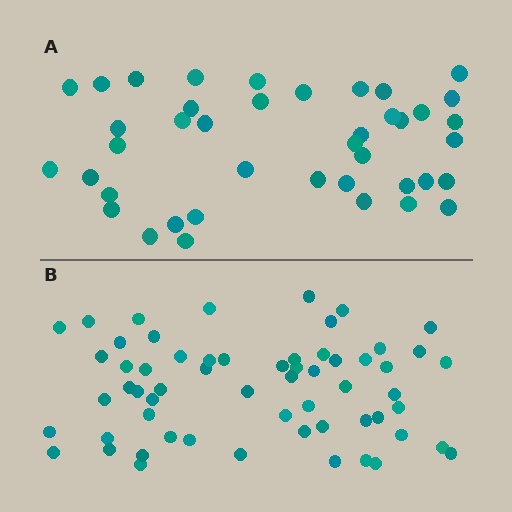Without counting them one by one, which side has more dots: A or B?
Region B (the bottom region) has more dots.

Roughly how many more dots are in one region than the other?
Region B has approximately 20 more dots than region A.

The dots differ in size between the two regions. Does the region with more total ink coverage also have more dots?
No. Region A has more total ink coverage because its dots are larger, but region B actually contains more individual dots. Total area can be misleading — the number of items is what matters here.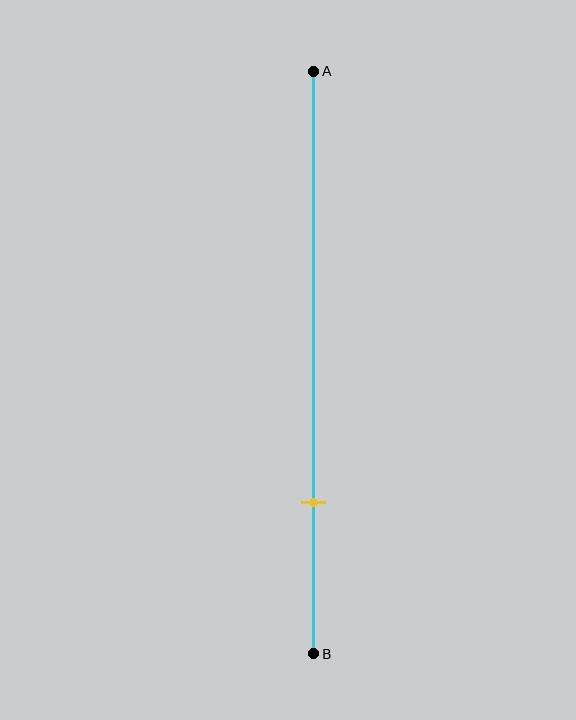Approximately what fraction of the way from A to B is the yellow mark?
The yellow mark is approximately 75% of the way from A to B.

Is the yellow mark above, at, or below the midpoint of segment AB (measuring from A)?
The yellow mark is below the midpoint of segment AB.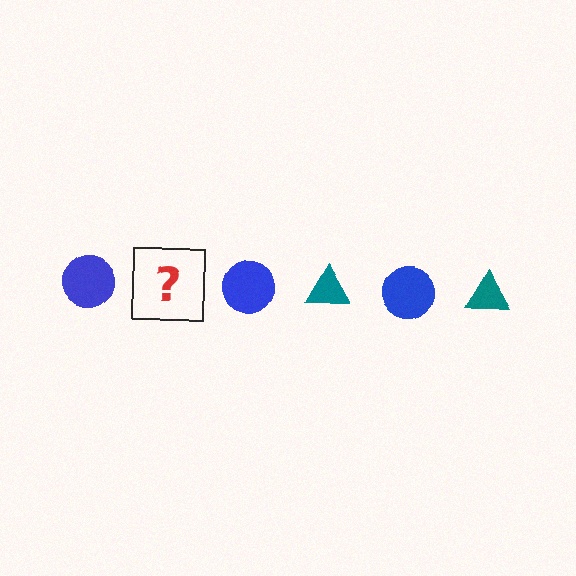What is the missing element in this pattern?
The missing element is a teal triangle.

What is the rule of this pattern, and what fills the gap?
The rule is that the pattern alternates between blue circle and teal triangle. The gap should be filled with a teal triangle.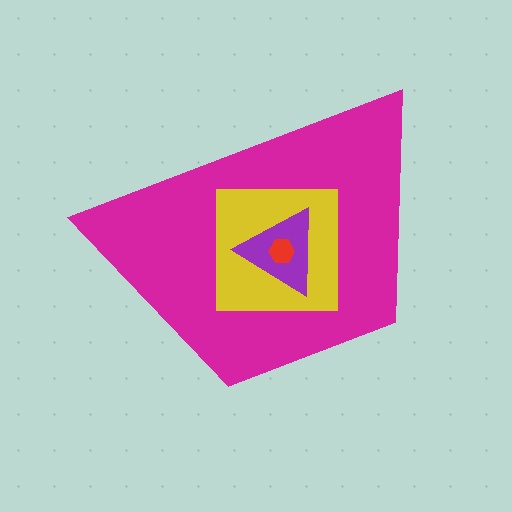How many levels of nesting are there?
4.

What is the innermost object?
The red hexagon.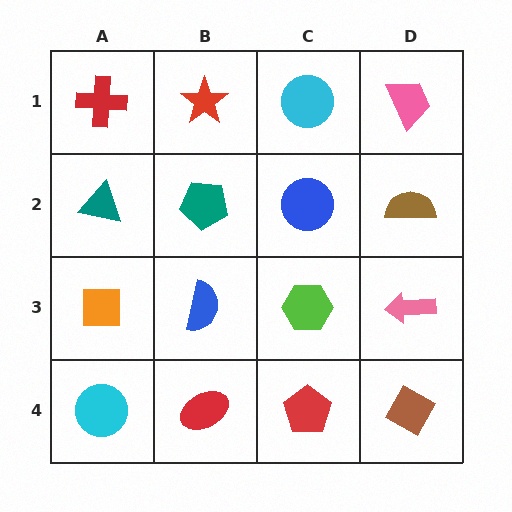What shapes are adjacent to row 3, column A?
A teal triangle (row 2, column A), a cyan circle (row 4, column A), a blue semicircle (row 3, column B).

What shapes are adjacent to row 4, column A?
An orange square (row 3, column A), a red ellipse (row 4, column B).